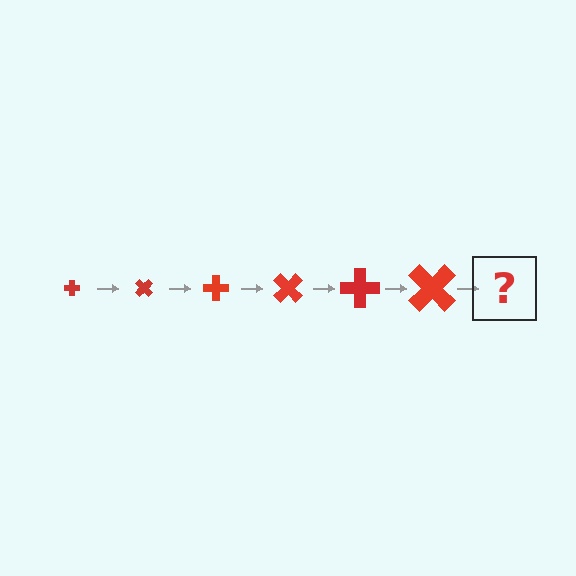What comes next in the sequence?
The next element should be a cross, larger than the previous one and rotated 270 degrees from the start.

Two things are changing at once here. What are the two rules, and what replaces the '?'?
The two rules are that the cross grows larger each step and it rotates 45 degrees each step. The '?' should be a cross, larger than the previous one and rotated 270 degrees from the start.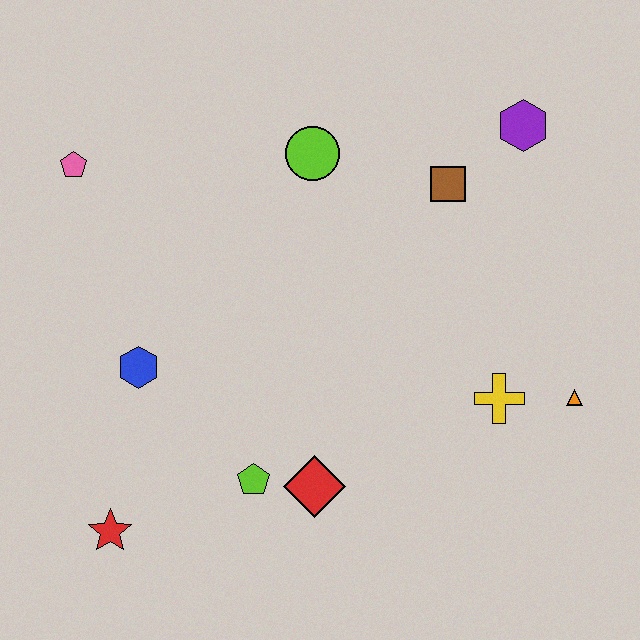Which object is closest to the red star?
The lime pentagon is closest to the red star.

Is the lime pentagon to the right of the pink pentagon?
Yes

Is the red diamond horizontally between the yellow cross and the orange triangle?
No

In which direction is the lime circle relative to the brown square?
The lime circle is to the left of the brown square.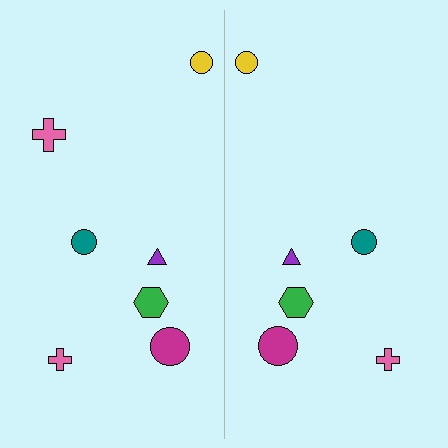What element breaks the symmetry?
A pink cross is missing from the right side.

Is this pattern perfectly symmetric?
No, the pattern is not perfectly symmetric. A pink cross is missing from the right side.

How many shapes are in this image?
There are 13 shapes in this image.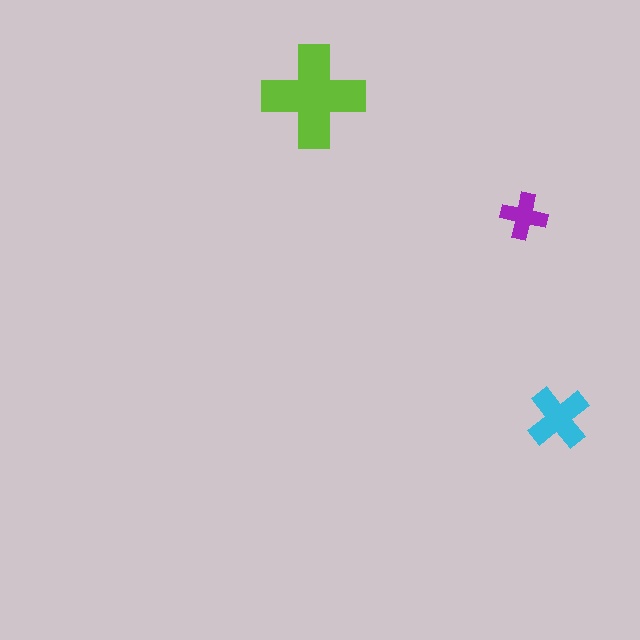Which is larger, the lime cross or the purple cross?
The lime one.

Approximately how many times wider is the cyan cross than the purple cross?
About 1.5 times wider.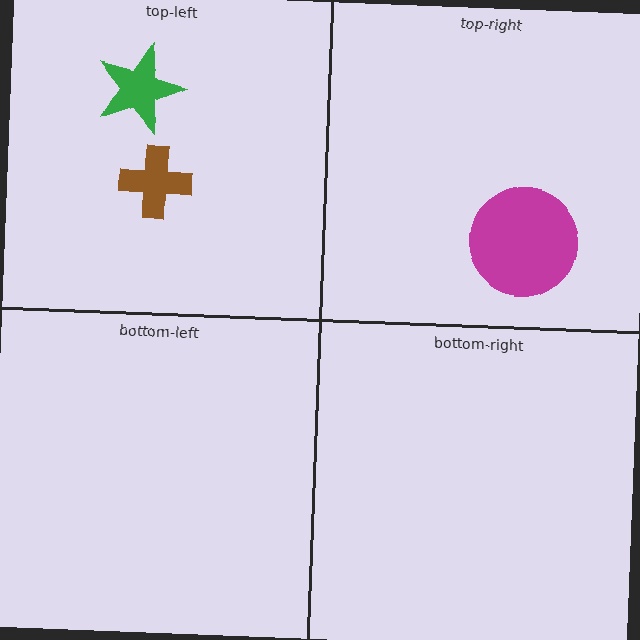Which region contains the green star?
The top-left region.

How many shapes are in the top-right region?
1.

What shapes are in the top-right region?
The magenta circle.